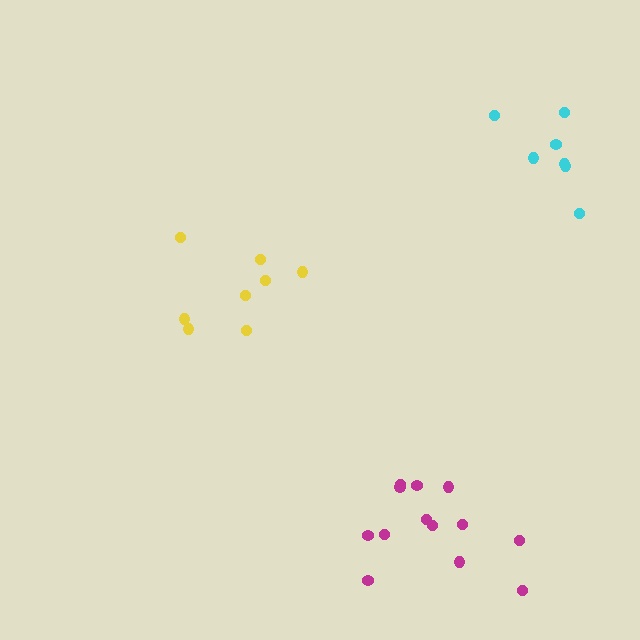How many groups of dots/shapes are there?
There are 3 groups.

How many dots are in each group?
Group 1: 13 dots, Group 2: 8 dots, Group 3: 7 dots (28 total).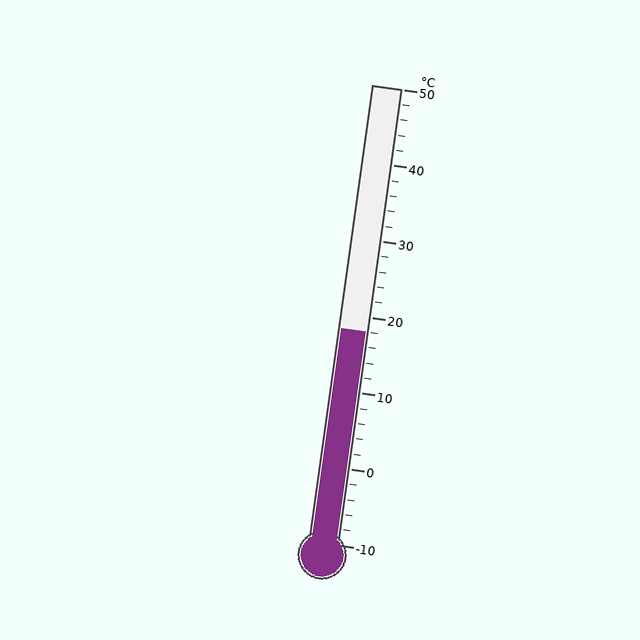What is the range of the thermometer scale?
The thermometer scale ranges from -10°C to 50°C.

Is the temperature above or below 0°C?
The temperature is above 0°C.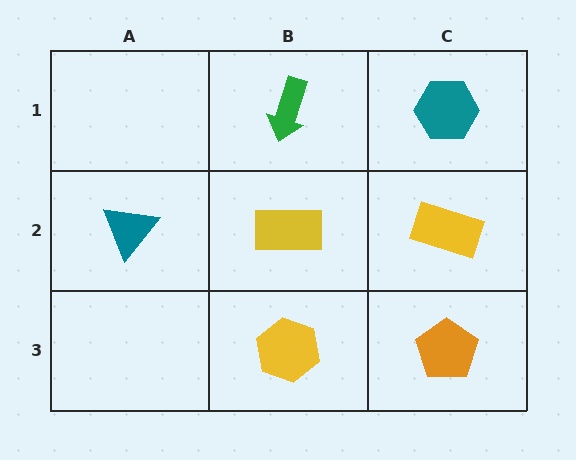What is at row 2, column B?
A yellow rectangle.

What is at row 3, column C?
An orange pentagon.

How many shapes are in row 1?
2 shapes.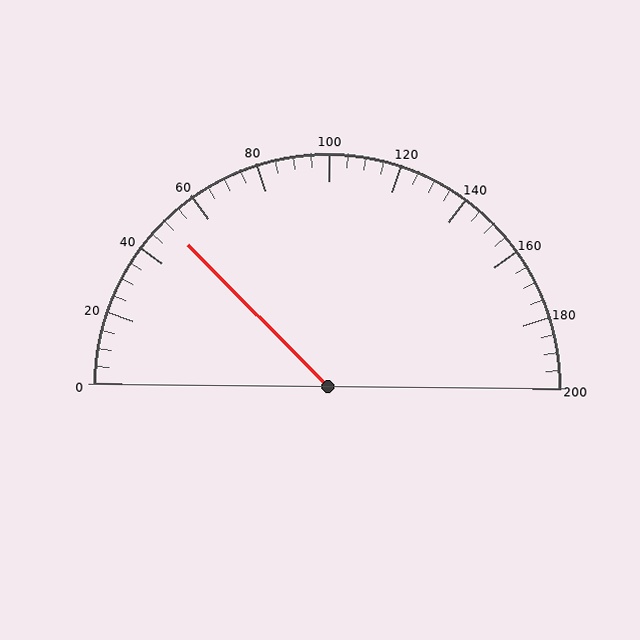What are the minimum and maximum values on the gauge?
The gauge ranges from 0 to 200.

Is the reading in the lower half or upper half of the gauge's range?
The reading is in the lower half of the range (0 to 200).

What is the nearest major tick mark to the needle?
The nearest major tick mark is 40.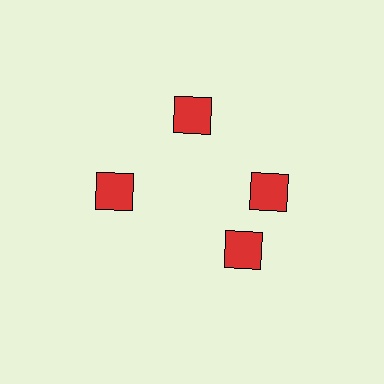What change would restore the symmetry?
The symmetry would be restored by rotating it back into even spacing with its neighbors so that all 4 squares sit at equal angles and equal distance from the center.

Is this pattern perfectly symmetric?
No. The 4 red squares are arranged in a ring, but one element near the 6 o'clock position is rotated out of alignment along the ring, breaking the 4-fold rotational symmetry.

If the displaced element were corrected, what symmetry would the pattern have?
It would have 4-fold rotational symmetry — the pattern would map onto itself every 90 degrees.